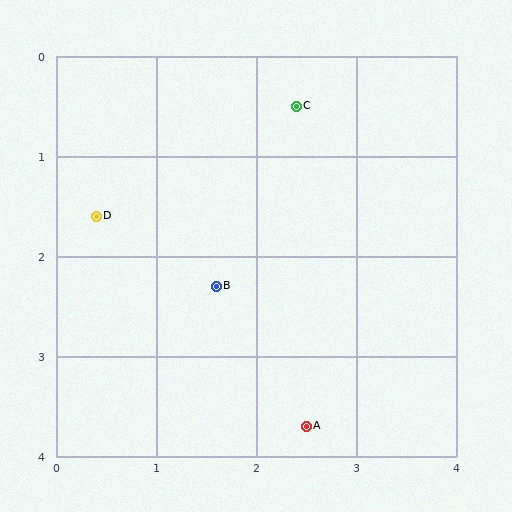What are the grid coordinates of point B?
Point B is at approximately (1.6, 2.3).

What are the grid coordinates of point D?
Point D is at approximately (0.4, 1.6).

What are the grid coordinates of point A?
Point A is at approximately (2.5, 3.7).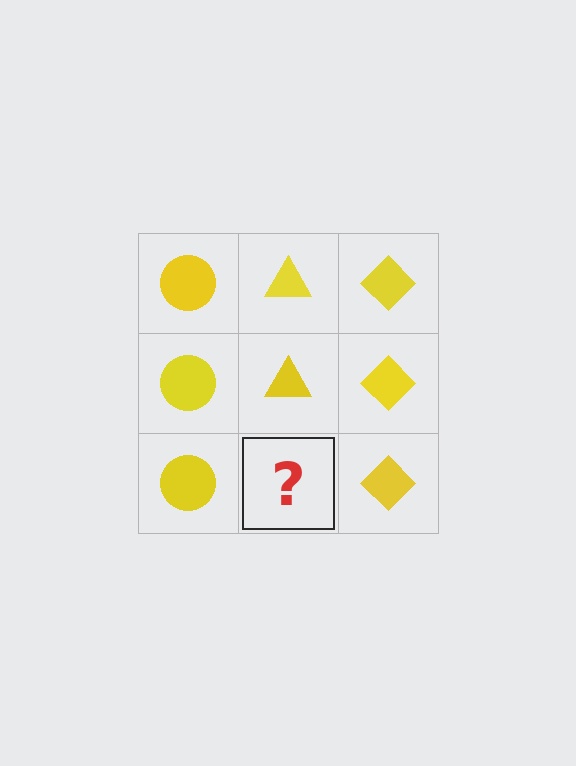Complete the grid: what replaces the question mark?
The question mark should be replaced with a yellow triangle.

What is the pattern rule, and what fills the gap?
The rule is that each column has a consistent shape. The gap should be filled with a yellow triangle.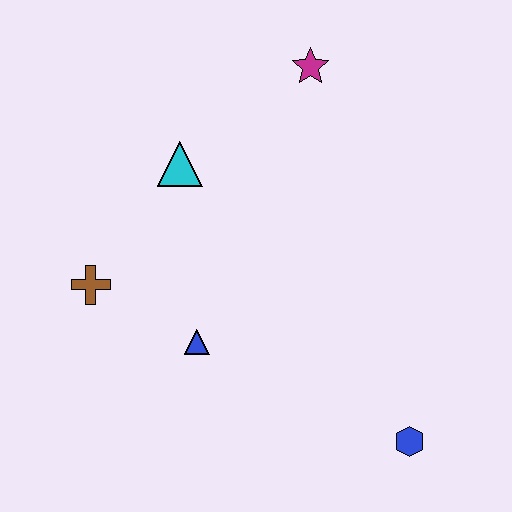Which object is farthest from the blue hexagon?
The magenta star is farthest from the blue hexagon.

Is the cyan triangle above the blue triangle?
Yes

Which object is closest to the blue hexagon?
The blue triangle is closest to the blue hexagon.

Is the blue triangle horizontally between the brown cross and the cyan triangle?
No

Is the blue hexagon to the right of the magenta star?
Yes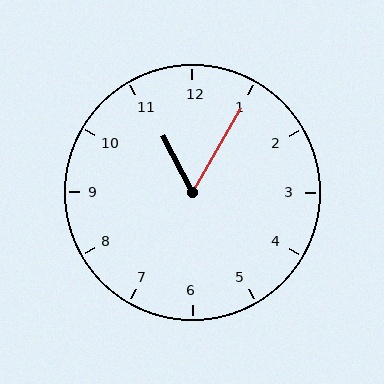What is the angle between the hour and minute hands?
Approximately 58 degrees.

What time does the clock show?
11:05.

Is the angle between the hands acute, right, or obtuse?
It is acute.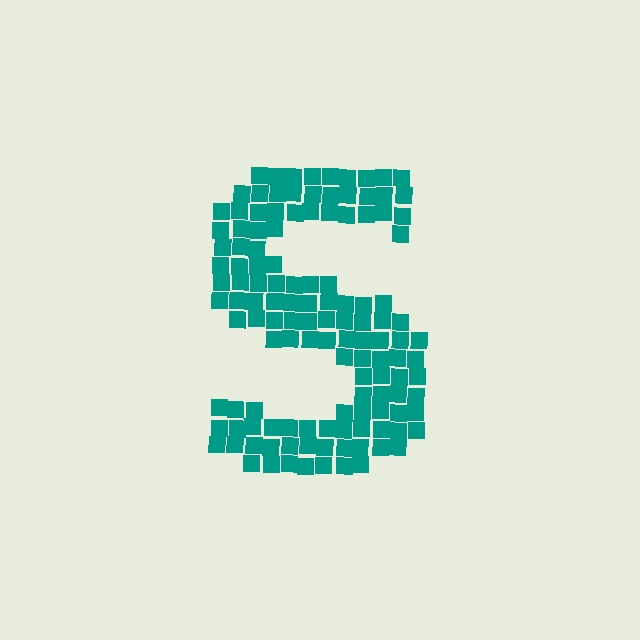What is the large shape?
The large shape is the letter S.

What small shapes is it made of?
It is made of small squares.